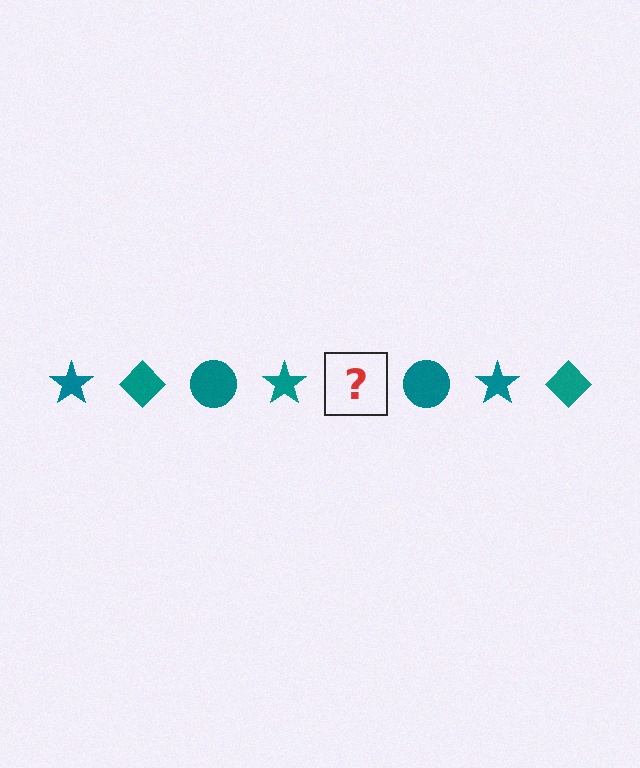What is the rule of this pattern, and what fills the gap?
The rule is that the pattern cycles through star, diamond, circle shapes in teal. The gap should be filled with a teal diamond.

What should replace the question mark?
The question mark should be replaced with a teal diamond.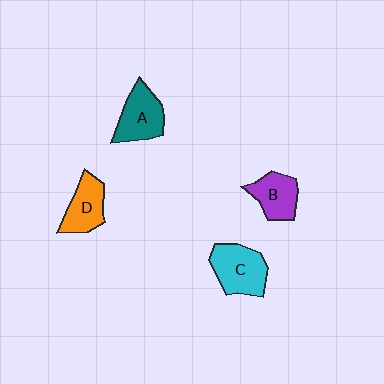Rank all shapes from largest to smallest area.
From largest to smallest: C (cyan), A (teal), D (orange), B (purple).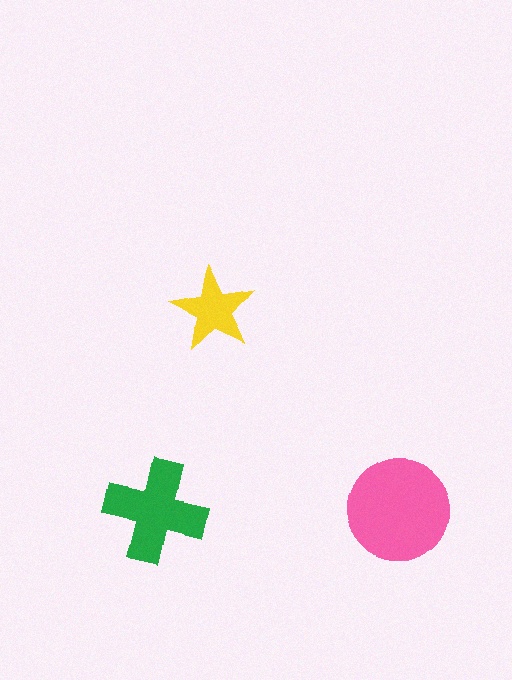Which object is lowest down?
The green cross is bottommost.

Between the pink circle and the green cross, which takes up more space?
The pink circle.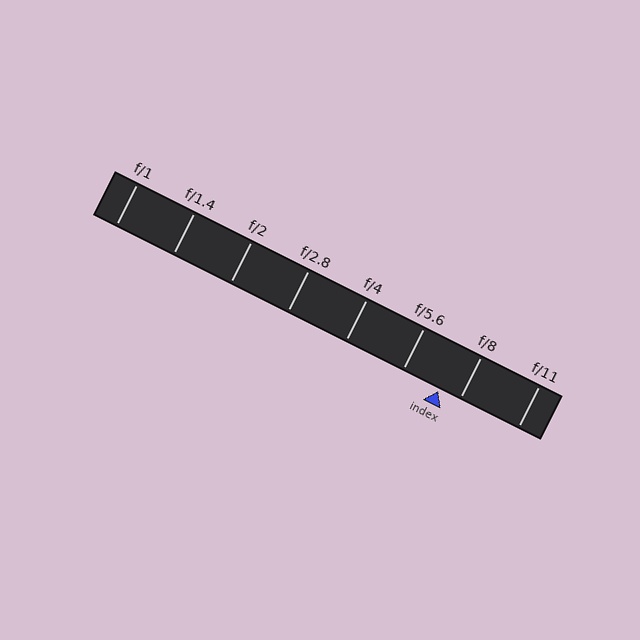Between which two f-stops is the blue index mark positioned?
The index mark is between f/5.6 and f/8.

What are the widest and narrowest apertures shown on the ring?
The widest aperture shown is f/1 and the narrowest is f/11.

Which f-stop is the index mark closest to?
The index mark is closest to f/8.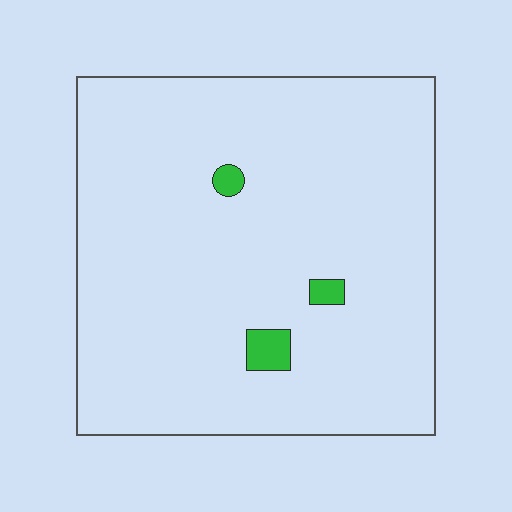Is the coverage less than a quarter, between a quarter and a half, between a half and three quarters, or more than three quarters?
Less than a quarter.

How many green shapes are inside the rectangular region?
3.